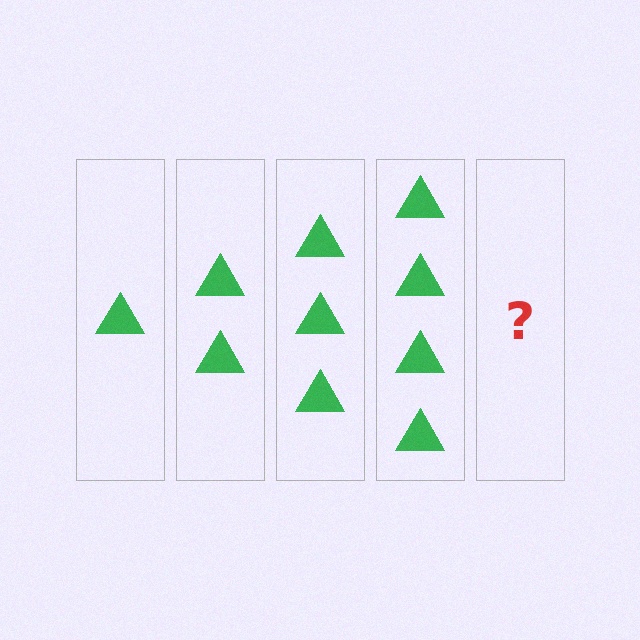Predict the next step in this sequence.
The next step is 5 triangles.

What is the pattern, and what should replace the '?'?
The pattern is that each step adds one more triangle. The '?' should be 5 triangles.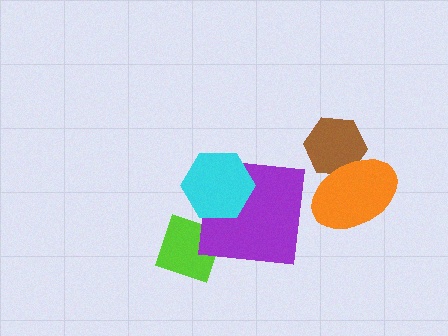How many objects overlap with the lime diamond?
1 object overlaps with the lime diamond.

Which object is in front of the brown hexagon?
The orange ellipse is in front of the brown hexagon.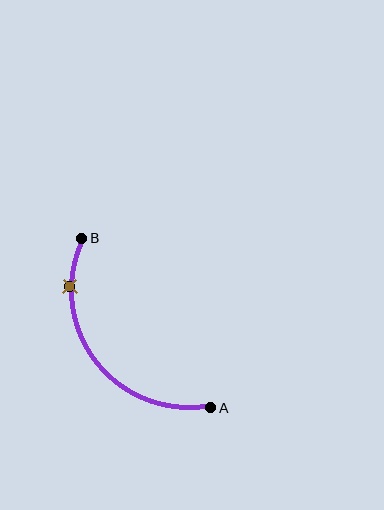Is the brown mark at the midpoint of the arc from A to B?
No. The brown mark lies on the arc but is closer to endpoint B. The arc midpoint would be at the point on the curve equidistant along the arc from both A and B.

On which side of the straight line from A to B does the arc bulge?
The arc bulges below and to the left of the straight line connecting A and B.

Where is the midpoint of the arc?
The arc midpoint is the point on the curve farthest from the straight line joining A and B. It sits below and to the left of that line.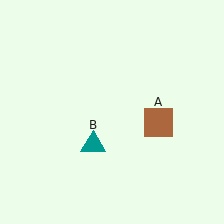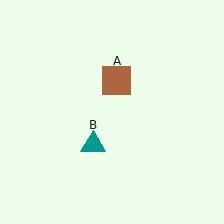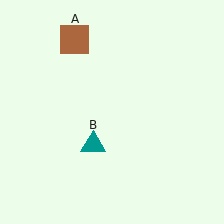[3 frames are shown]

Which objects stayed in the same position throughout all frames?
Teal triangle (object B) remained stationary.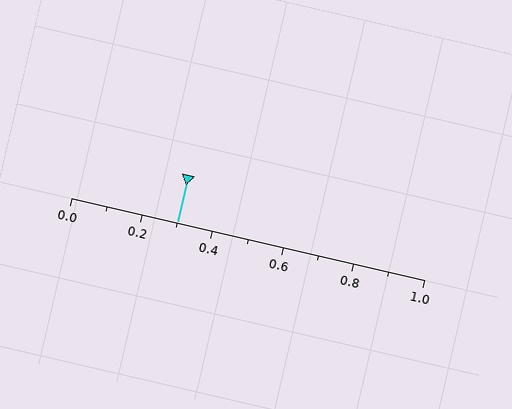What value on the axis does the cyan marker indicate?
The marker indicates approximately 0.3.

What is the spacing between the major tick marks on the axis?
The major ticks are spaced 0.2 apart.